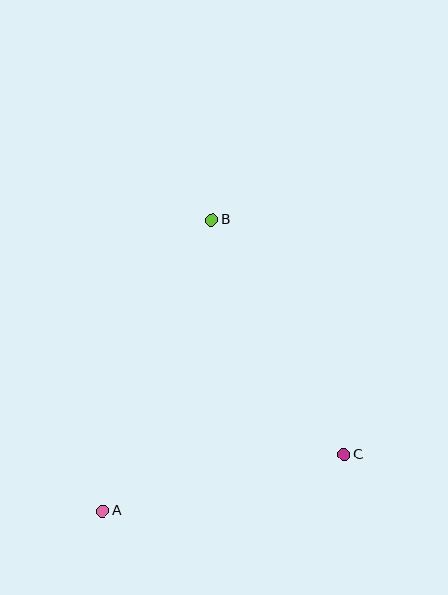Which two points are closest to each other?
Points A and C are closest to each other.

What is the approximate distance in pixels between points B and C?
The distance between B and C is approximately 270 pixels.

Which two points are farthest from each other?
Points A and B are farthest from each other.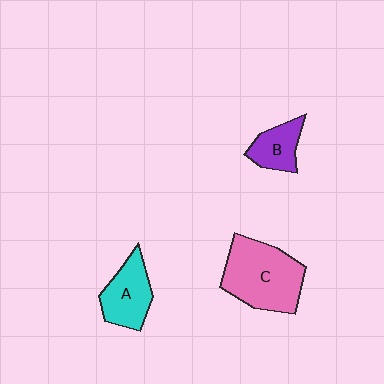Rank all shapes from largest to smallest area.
From largest to smallest: C (pink), A (cyan), B (purple).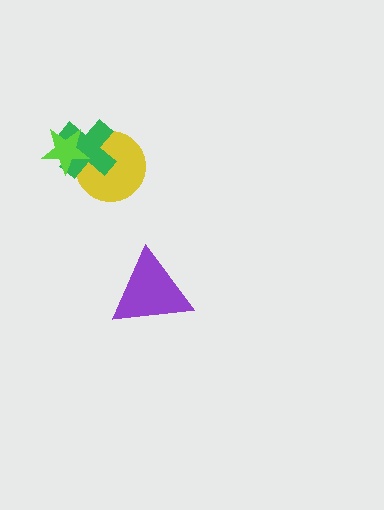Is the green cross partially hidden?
Yes, it is partially covered by another shape.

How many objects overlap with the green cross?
2 objects overlap with the green cross.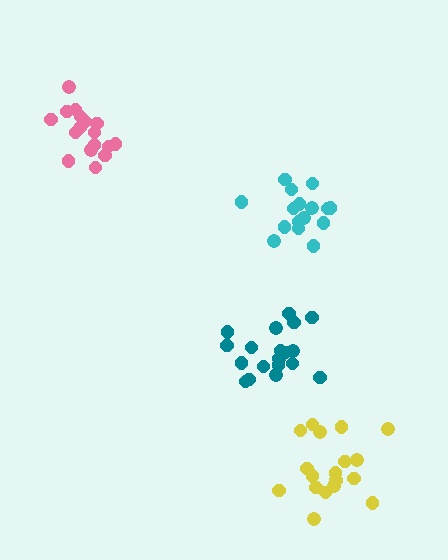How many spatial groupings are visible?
There are 4 spatial groupings.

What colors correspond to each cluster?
The clusters are colored: yellow, pink, teal, cyan.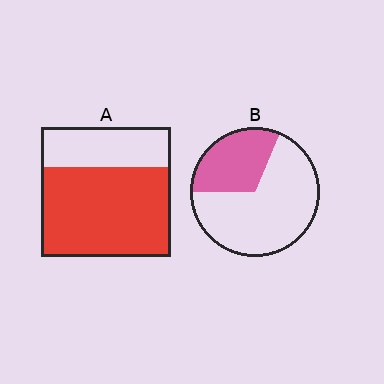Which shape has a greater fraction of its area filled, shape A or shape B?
Shape A.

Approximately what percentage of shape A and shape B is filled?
A is approximately 70% and B is approximately 30%.